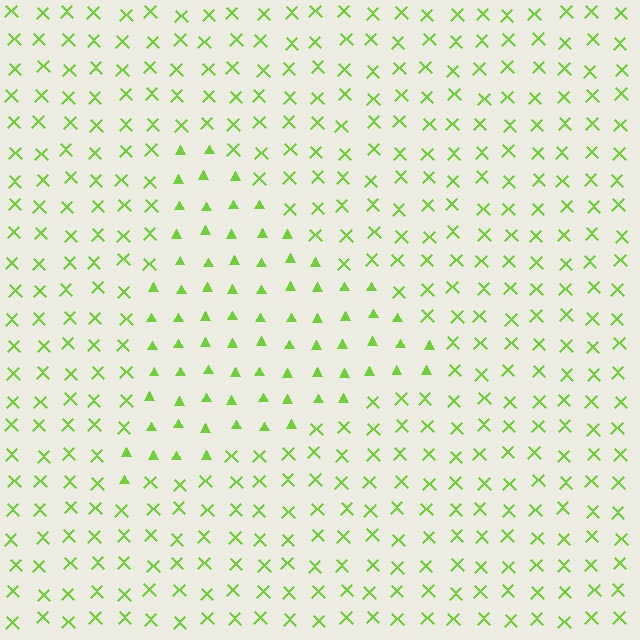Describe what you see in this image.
The image is filled with small lime elements arranged in a uniform grid. A triangle-shaped region contains triangles, while the surrounding area contains X marks. The boundary is defined purely by the change in element shape.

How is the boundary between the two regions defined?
The boundary is defined by a change in element shape: triangles inside vs. X marks outside. All elements share the same color and spacing.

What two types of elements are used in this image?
The image uses triangles inside the triangle region and X marks outside it.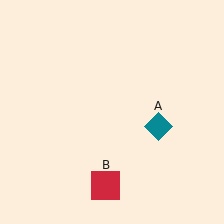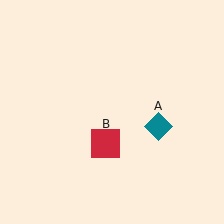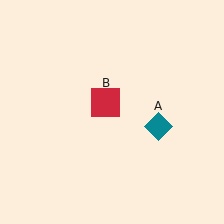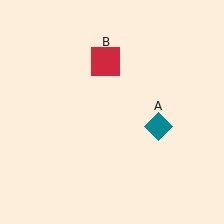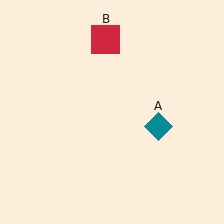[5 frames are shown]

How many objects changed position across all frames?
1 object changed position: red square (object B).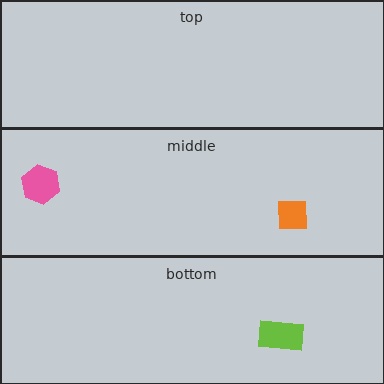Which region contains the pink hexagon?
The middle region.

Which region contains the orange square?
The middle region.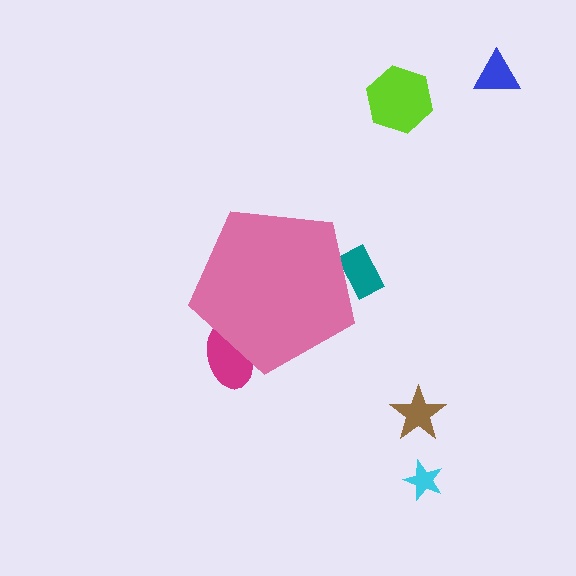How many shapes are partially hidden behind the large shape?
2 shapes are partially hidden.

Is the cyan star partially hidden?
No, the cyan star is fully visible.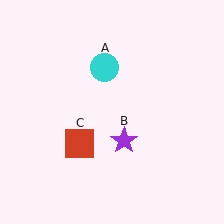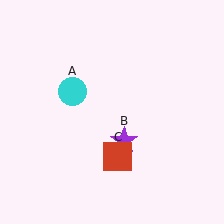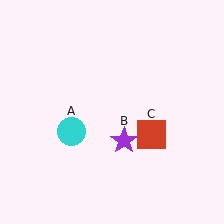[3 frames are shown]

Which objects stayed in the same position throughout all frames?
Purple star (object B) remained stationary.